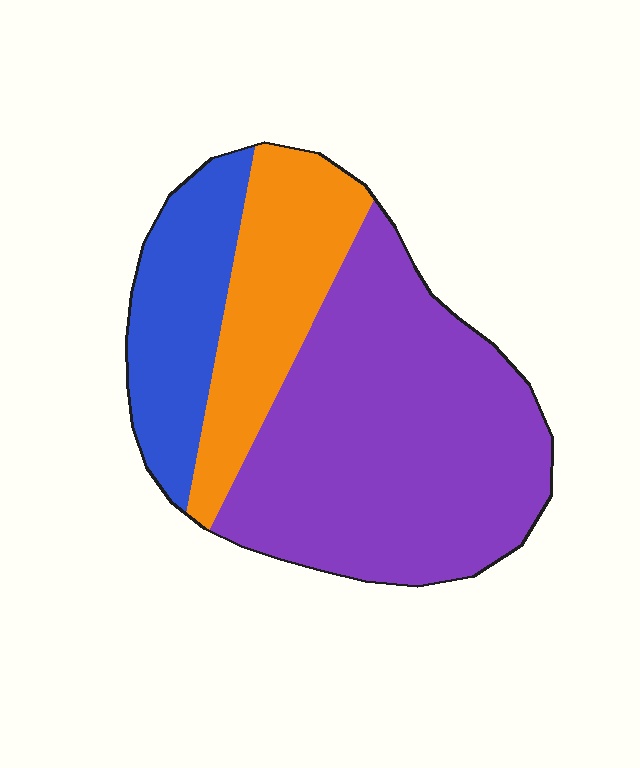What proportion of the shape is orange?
Orange takes up between a sixth and a third of the shape.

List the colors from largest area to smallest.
From largest to smallest: purple, orange, blue.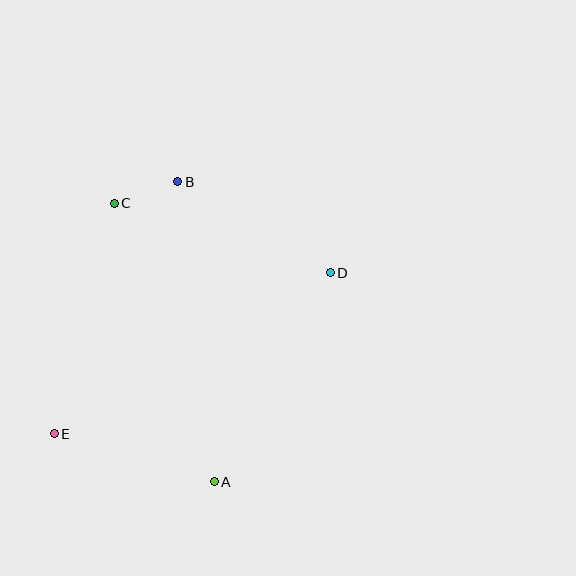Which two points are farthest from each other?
Points D and E are farthest from each other.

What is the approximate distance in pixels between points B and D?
The distance between B and D is approximately 177 pixels.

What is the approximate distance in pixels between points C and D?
The distance between C and D is approximately 227 pixels.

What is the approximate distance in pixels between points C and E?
The distance between C and E is approximately 238 pixels.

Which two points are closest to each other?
Points B and C are closest to each other.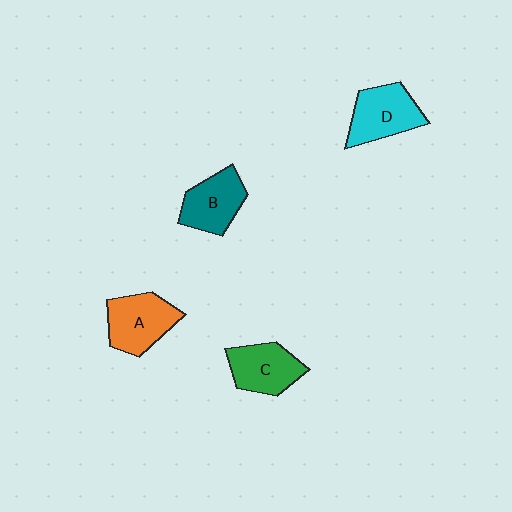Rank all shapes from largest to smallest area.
From largest to smallest: A (orange), D (cyan), C (green), B (teal).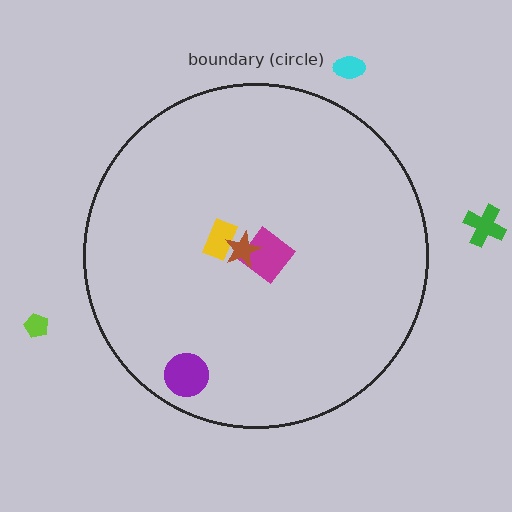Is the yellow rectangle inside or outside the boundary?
Inside.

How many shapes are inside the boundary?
4 inside, 3 outside.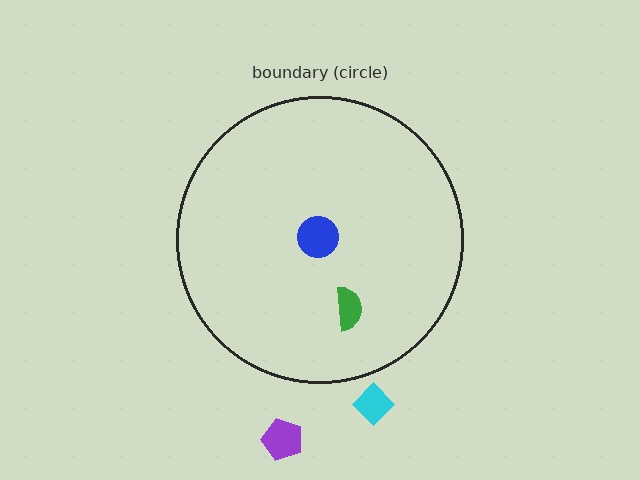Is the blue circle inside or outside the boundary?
Inside.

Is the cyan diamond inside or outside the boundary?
Outside.